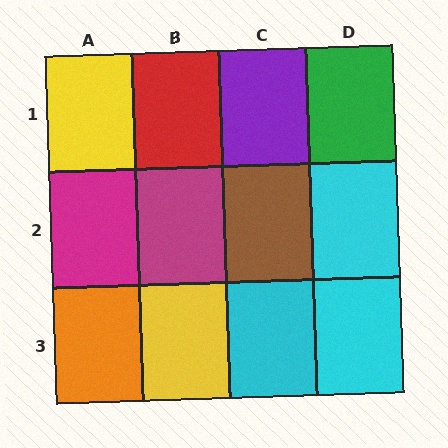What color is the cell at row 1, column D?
Green.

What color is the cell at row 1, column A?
Yellow.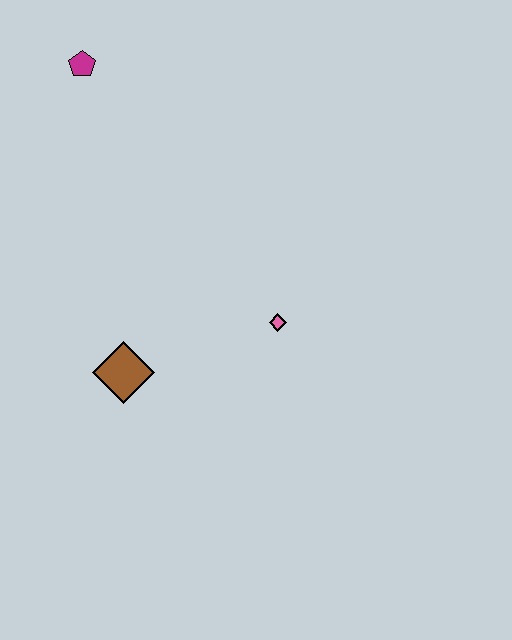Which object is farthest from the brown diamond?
The magenta pentagon is farthest from the brown diamond.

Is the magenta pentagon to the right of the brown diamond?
No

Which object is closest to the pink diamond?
The brown diamond is closest to the pink diamond.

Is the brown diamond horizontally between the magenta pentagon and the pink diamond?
Yes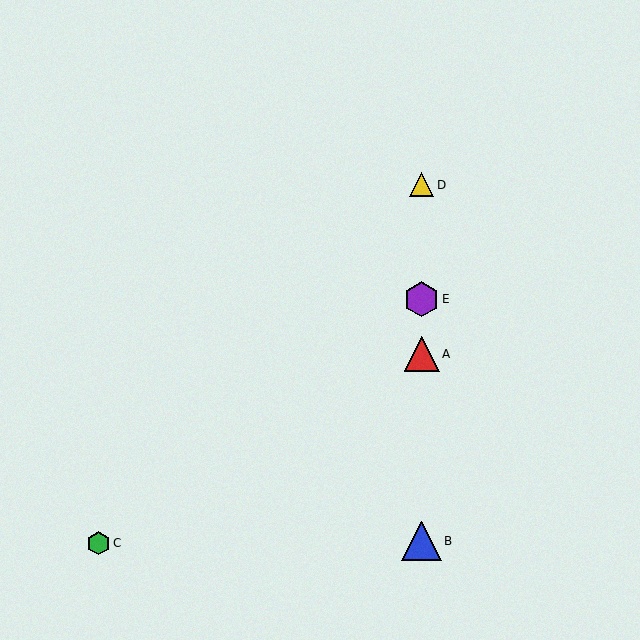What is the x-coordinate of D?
Object D is at x≈422.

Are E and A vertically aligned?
Yes, both are at x≈422.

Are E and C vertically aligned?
No, E is at x≈422 and C is at x≈98.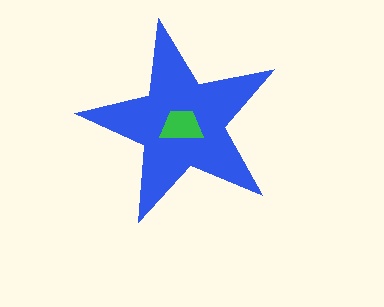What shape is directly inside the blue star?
The green trapezoid.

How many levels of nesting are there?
2.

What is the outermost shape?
The blue star.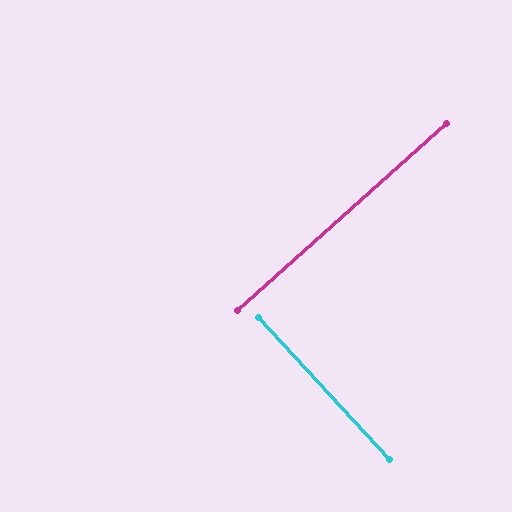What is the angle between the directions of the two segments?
Approximately 89 degrees.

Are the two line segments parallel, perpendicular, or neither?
Perpendicular — they meet at approximately 89°.